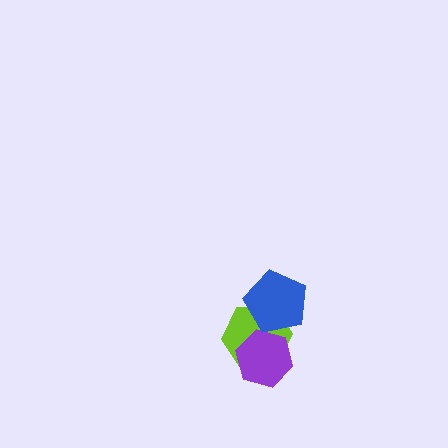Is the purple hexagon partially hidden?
No, no other shape covers it.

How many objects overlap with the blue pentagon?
1 object overlaps with the blue pentagon.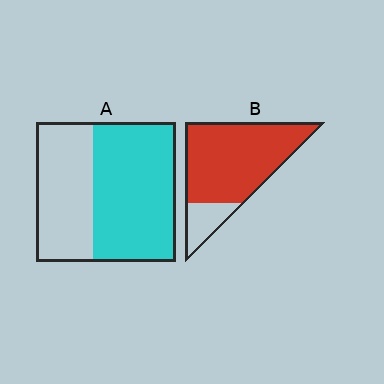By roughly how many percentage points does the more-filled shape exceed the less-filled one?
By roughly 25 percentage points (B over A).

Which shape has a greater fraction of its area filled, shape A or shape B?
Shape B.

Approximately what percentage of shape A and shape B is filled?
A is approximately 60% and B is approximately 80%.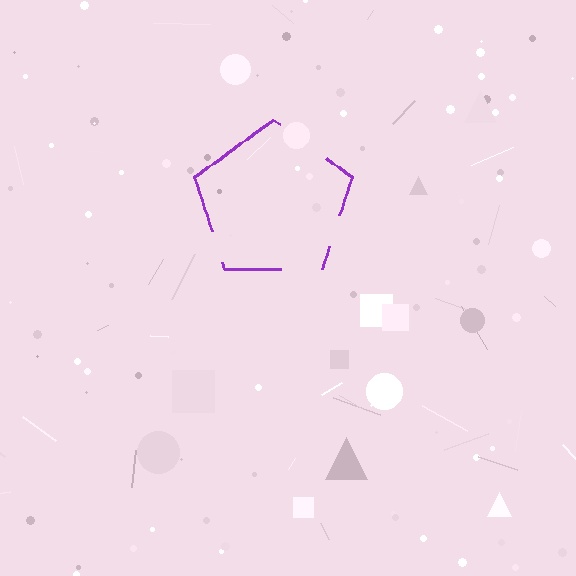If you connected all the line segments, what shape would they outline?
They would outline a pentagon.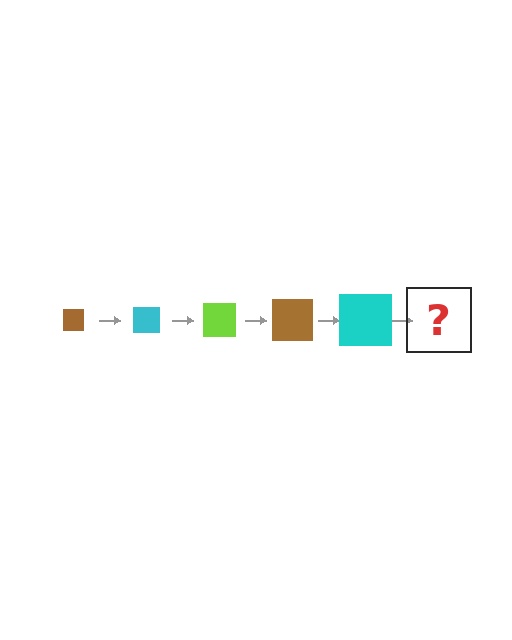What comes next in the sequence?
The next element should be a lime square, larger than the previous one.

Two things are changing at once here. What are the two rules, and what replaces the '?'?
The two rules are that the square grows larger each step and the color cycles through brown, cyan, and lime. The '?' should be a lime square, larger than the previous one.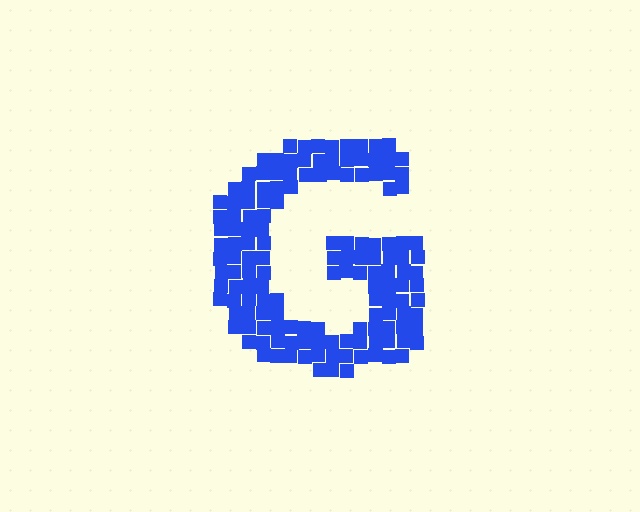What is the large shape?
The large shape is the letter G.